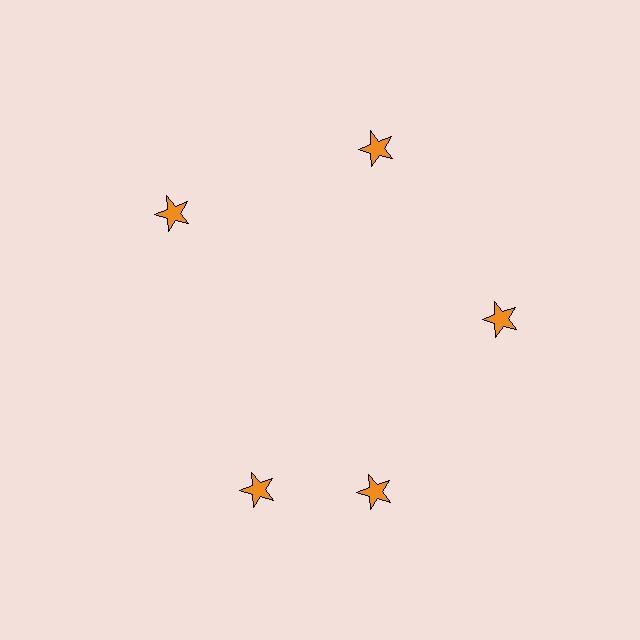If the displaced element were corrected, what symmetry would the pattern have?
It would have 5-fold rotational symmetry — the pattern would map onto itself every 72 degrees.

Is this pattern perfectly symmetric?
No. The 5 orange stars are arranged in a ring, but one element near the 8 o'clock position is rotated out of alignment along the ring, breaking the 5-fold rotational symmetry.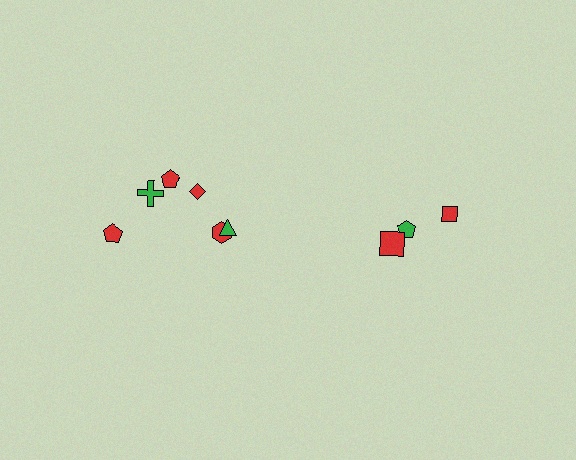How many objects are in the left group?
There are 6 objects.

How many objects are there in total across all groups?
There are 9 objects.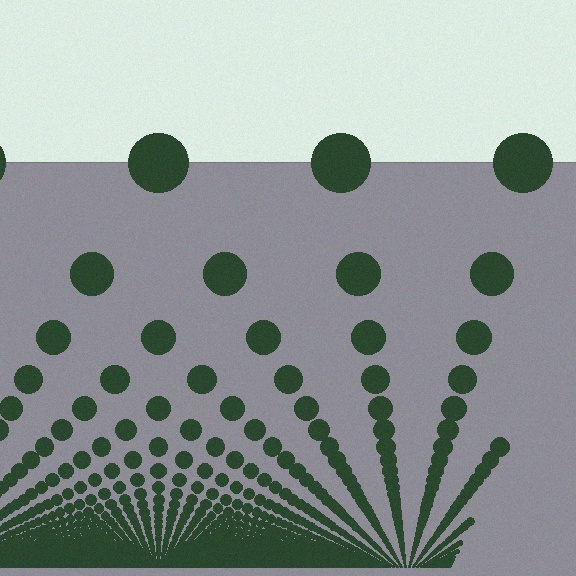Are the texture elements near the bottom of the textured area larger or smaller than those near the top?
Smaller. The gradient is inverted — elements near the bottom are smaller and denser.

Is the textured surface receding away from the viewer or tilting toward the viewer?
The surface appears to tilt toward the viewer. Texture elements get larger and sparser toward the top.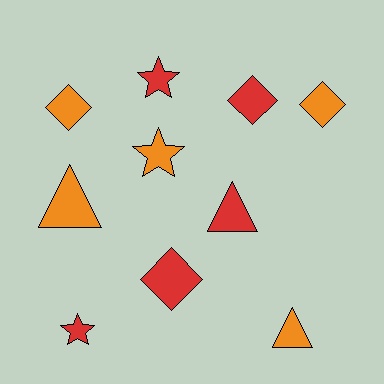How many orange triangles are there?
There are 2 orange triangles.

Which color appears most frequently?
Red, with 5 objects.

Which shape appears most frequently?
Diamond, with 4 objects.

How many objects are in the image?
There are 10 objects.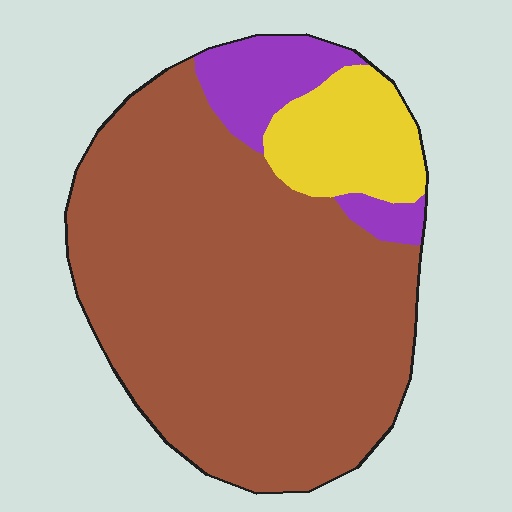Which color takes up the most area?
Brown, at roughly 75%.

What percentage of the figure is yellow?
Yellow covers around 15% of the figure.